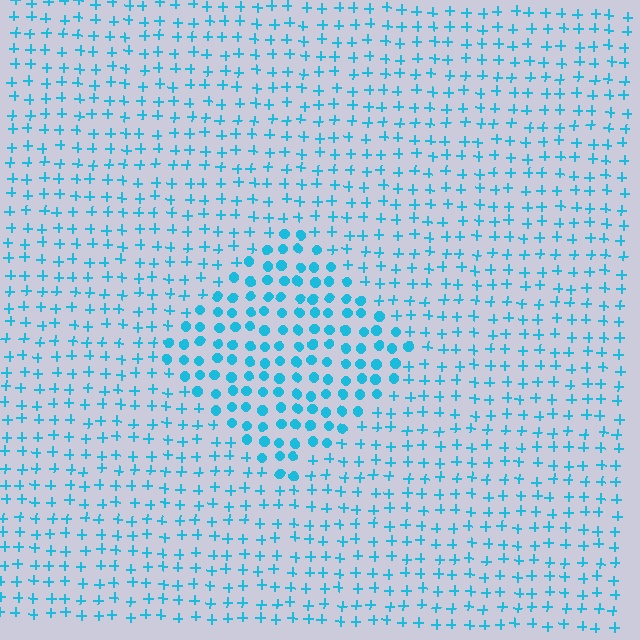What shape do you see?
I see a diamond.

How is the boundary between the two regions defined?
The boundary is defined by a change in element shape: circles inside vs. plus signs outside. All elements share the same color and spacing.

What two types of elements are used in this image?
The image uses circles inside the diamond region and plus signs outside it.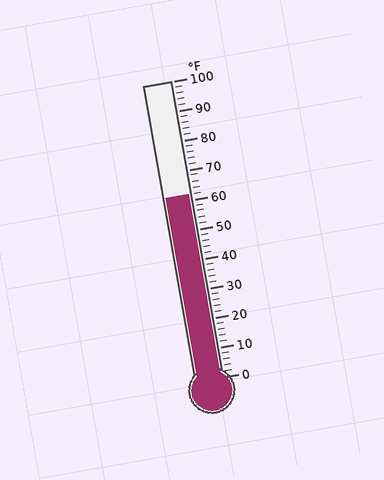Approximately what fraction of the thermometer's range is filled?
The thermometer is filled to approximately 60% of its range.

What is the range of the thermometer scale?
The thermometer scale ranges from 0°F to 100°F.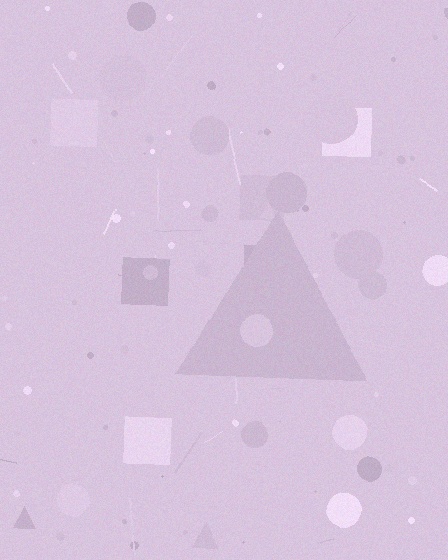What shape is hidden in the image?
A triangle is hidden in the image.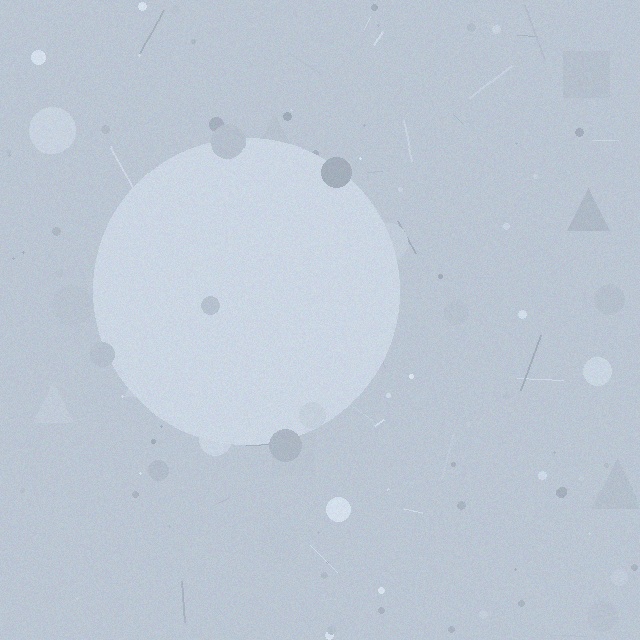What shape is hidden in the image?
A circle is hidden in the image.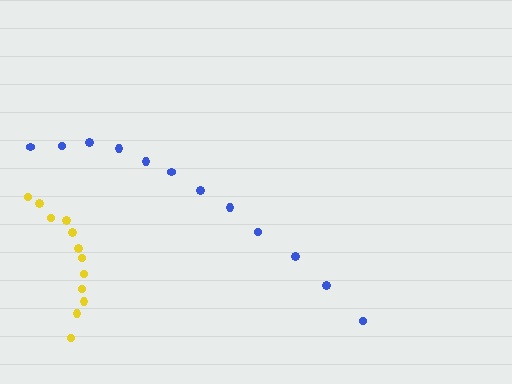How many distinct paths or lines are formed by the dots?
There are 2 distinct paths.